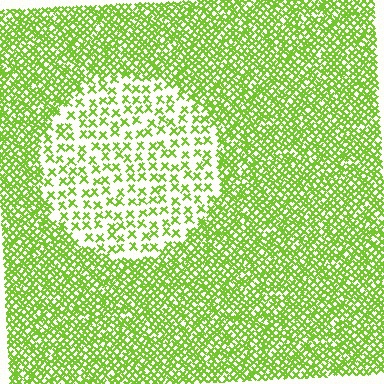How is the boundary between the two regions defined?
The boundary is defined by a change in element density (approximately 2.6x ratio). All elements are the same color, size, and shape.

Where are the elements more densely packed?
The elements are more densely packed outside the circle boundary.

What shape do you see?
I see a circle.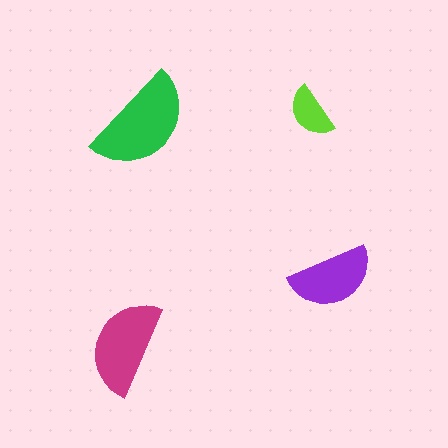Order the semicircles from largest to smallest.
the green one, the magenta one, the purple one, the lime one.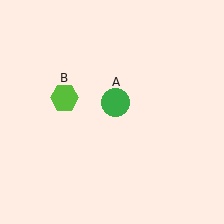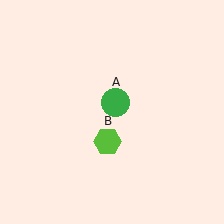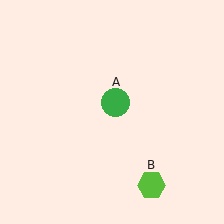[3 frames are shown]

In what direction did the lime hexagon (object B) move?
The lime hexagon (object B) moved down and to the right.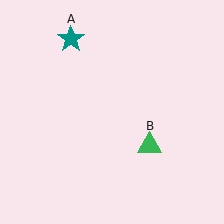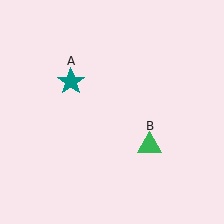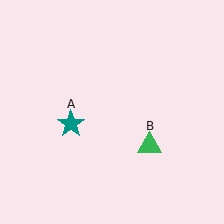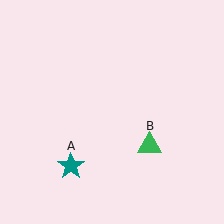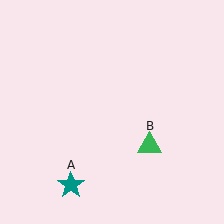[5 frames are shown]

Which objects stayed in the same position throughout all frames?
Green triangle (object B) remained stationary.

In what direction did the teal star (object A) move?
The teal star (object A) moved down.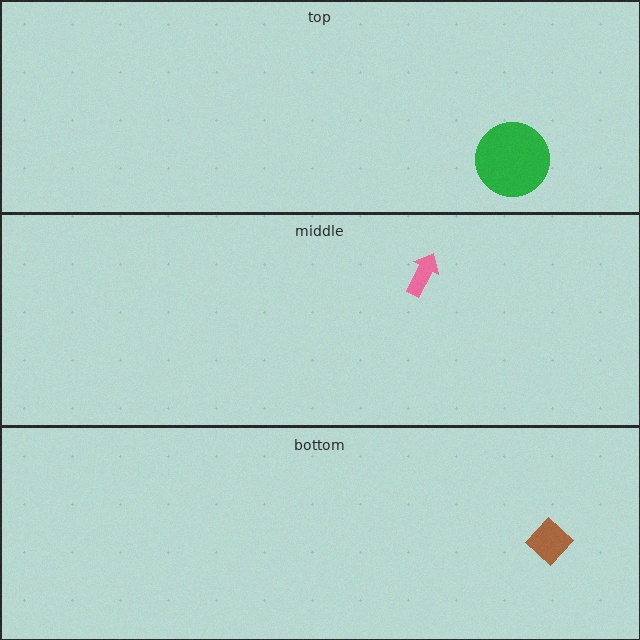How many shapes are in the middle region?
1.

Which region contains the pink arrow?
The middle region.